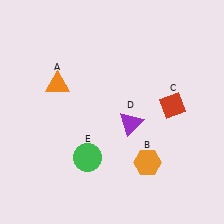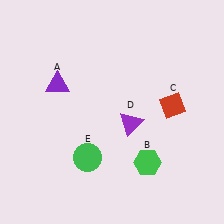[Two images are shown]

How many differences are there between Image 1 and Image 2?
There are 2 differences between the two images.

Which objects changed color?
A changed from orange to purple. B changed from orange to green.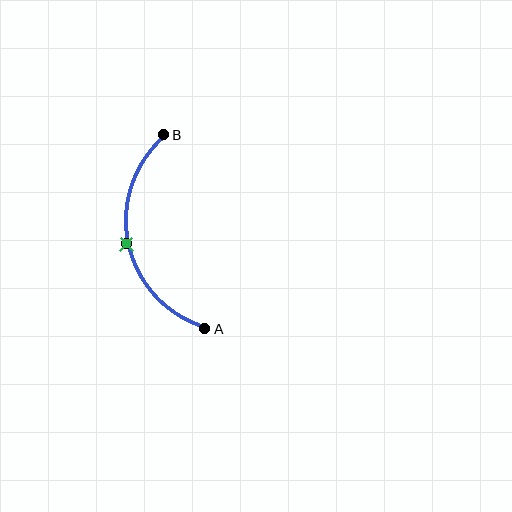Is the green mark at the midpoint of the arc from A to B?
Yes. The green mark lies on the arc at equal arc-length from both A and B — it is the arc midpoint.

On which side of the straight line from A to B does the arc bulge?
The arc bulges to the left of the straight line connecting A and B.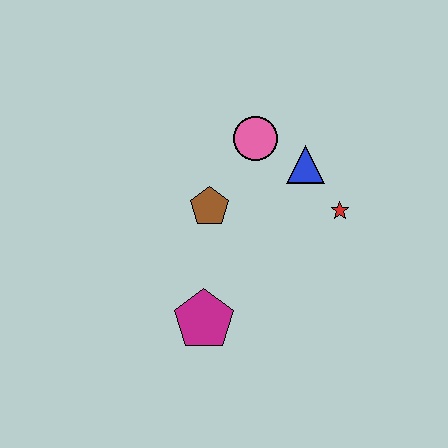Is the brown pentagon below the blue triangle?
Yes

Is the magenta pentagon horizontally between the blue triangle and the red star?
No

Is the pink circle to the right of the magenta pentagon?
Yes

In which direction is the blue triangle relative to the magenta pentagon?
The blue triangle is above the magenta pentagon.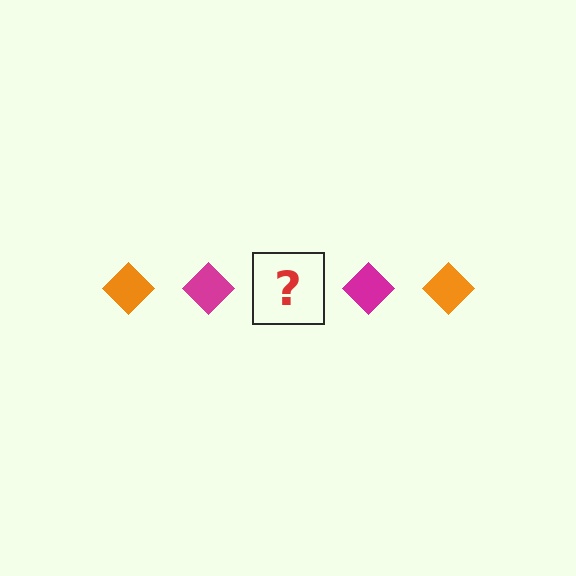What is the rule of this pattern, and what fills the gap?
The rule is that the pattern cycles through orange, magenta diamonds. The gap should be filled with an orange diamond.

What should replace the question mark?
The question mark should be replaced with an orange diamond.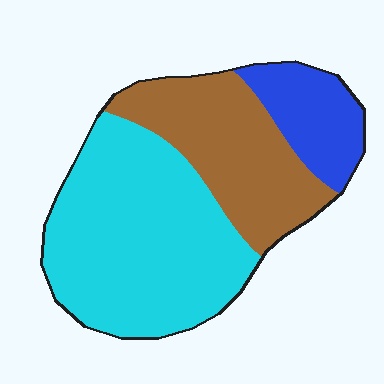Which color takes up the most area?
Cyan, at roughly 55%.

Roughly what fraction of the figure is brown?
Brown takes up about one third (1/3) of the figure.